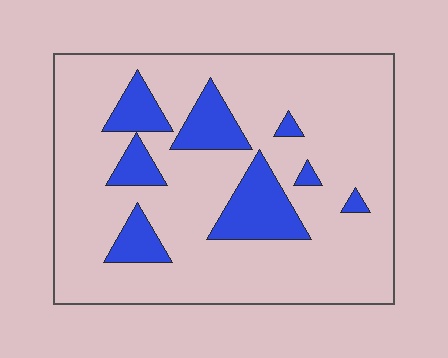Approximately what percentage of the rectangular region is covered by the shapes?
Approximately 20%.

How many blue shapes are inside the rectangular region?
8.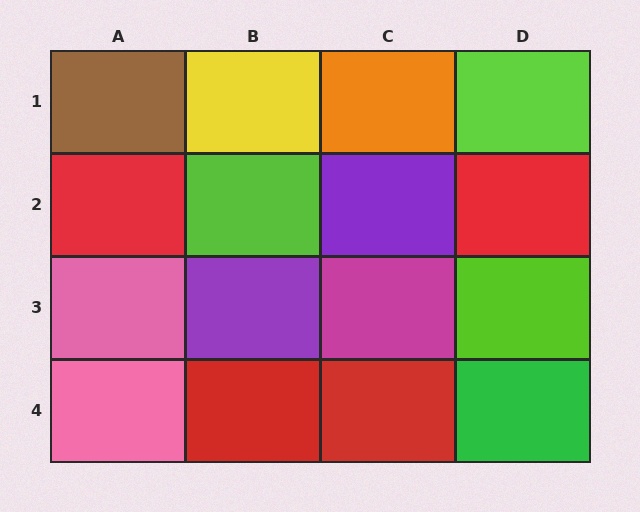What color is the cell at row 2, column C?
Purple.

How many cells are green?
1 cell is green.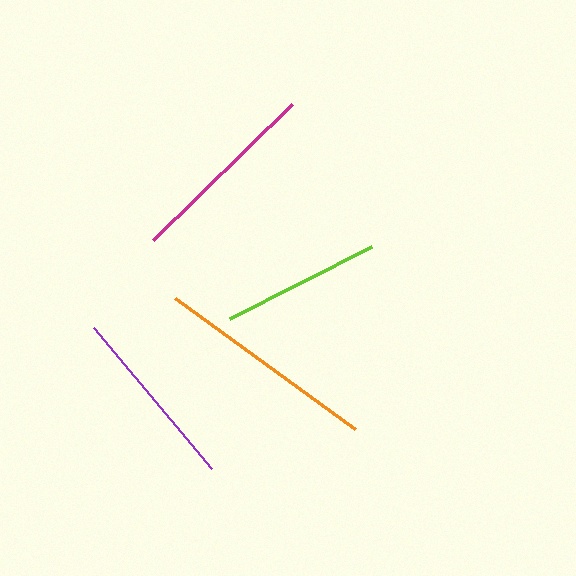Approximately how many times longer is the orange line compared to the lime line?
The orange line is approximately 1.4 times the length of the lime line.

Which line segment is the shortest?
The lime line is the shortest at approximately 159 pixels.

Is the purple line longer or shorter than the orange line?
The orange line is longer than the purple line.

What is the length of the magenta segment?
The magenta segment is approximately 194 pixels long.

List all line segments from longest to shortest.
From longest to shortest: orange, magenta, purple, lime.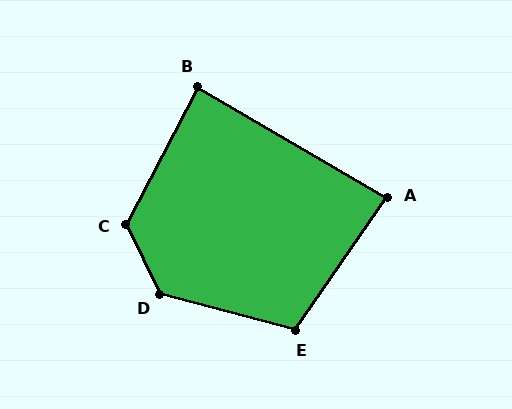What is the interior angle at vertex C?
Approximately 127 degrees (obtuse).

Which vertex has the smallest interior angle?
A, at approximately 85 degrees.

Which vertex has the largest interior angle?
D, at approximately 131 degrees.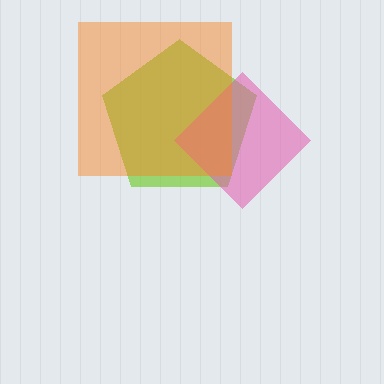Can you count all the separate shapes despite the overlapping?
Yes, there are 3 separate shapes.